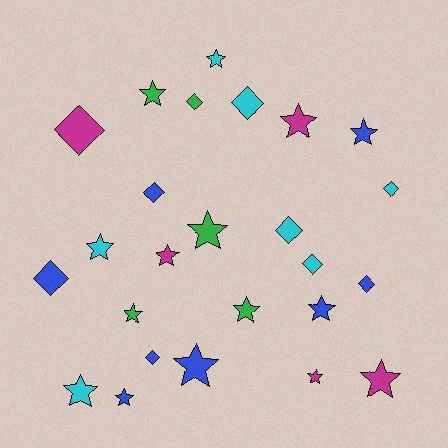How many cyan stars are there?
There are 3 cyan stars.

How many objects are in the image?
There are 25 objects.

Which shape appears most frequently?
Star, with 15 objects.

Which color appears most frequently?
Blue, with 8 objects.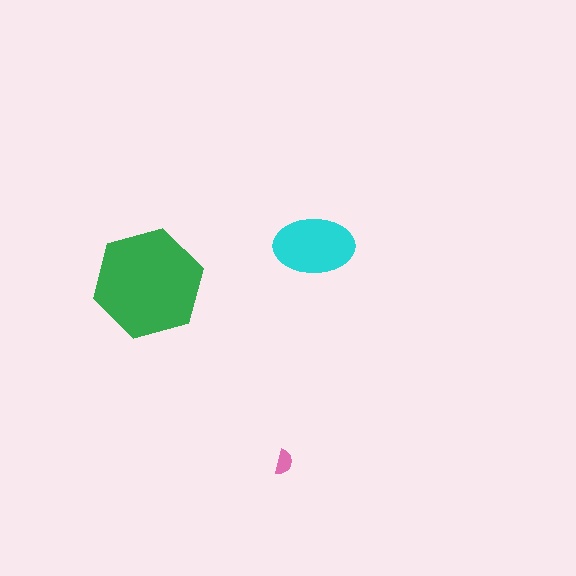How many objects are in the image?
There are 3 objects in the image.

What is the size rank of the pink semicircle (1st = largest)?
3rd.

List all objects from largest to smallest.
The green hexagon, the cyan ellipse, the pink semicircle.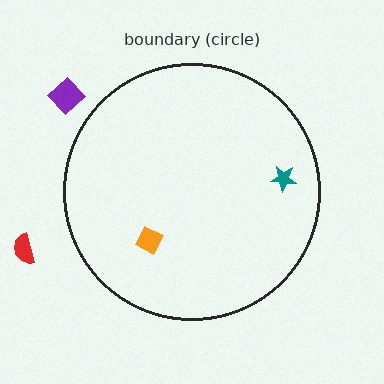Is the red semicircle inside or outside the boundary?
Outside.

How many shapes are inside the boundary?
2 inside, 2 outside.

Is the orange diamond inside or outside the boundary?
Inside.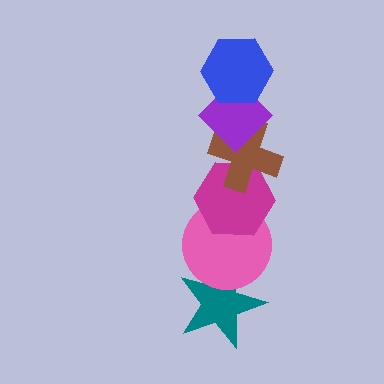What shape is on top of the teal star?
The pink circle is on top of the teal star.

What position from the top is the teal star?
The teal star is 6th from the top.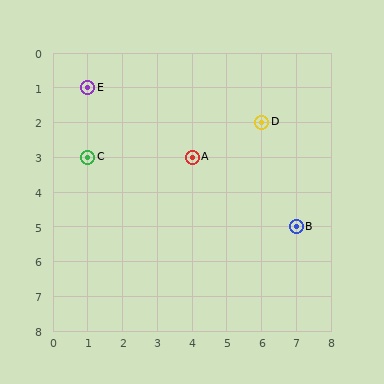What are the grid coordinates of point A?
Point A is at grid coordinates (4, 3).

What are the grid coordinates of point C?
Point C is at grid coordinates (1, 3).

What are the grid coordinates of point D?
Point D is at grid coordinates (6, 2).